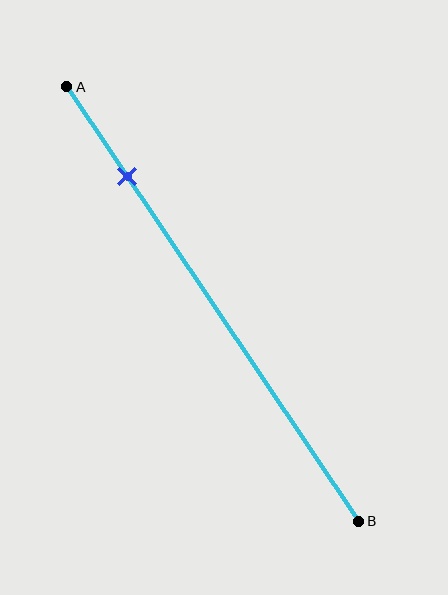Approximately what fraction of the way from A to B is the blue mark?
The blue mark is approximately 20% of the way from A to B.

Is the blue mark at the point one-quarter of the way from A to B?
No, the mark is at about 20% from A, not at the 25% one-quarter point.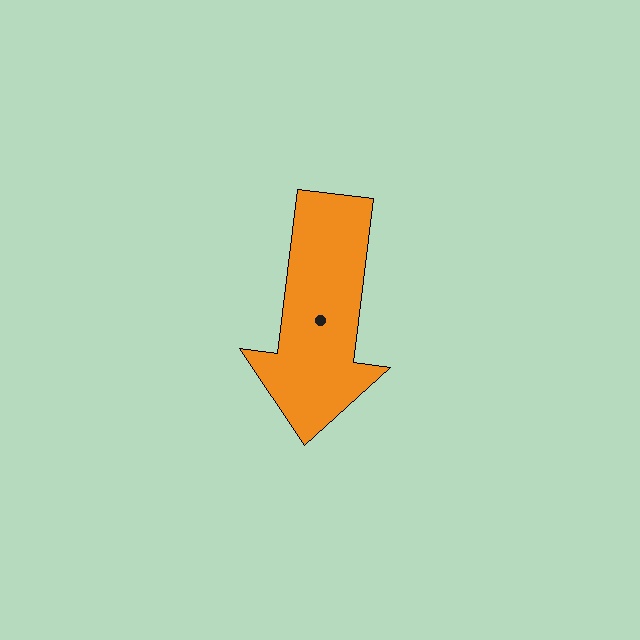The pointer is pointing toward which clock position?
Roughly 6 o'clock.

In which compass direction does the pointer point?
South.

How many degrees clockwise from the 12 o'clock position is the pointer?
Approximately 187 degrees.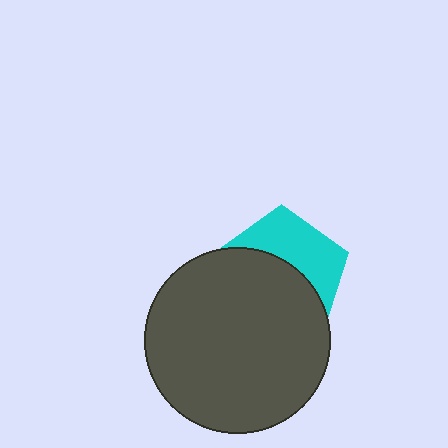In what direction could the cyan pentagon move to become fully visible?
The cyan pentagon could move up. That would shift it out from behind the dark gray circle entirely.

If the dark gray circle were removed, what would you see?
You would see the complete cyan pentagon.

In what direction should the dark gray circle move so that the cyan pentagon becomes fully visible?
The dark gray circle should move down. That is the shortest direction to clear the overlap and leave the cyan pentagon fully visible.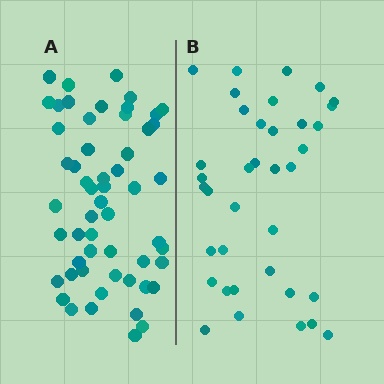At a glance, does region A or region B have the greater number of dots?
Region A (the left region) has more dots.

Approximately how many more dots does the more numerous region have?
Region A has approximately 20 more dots than region B.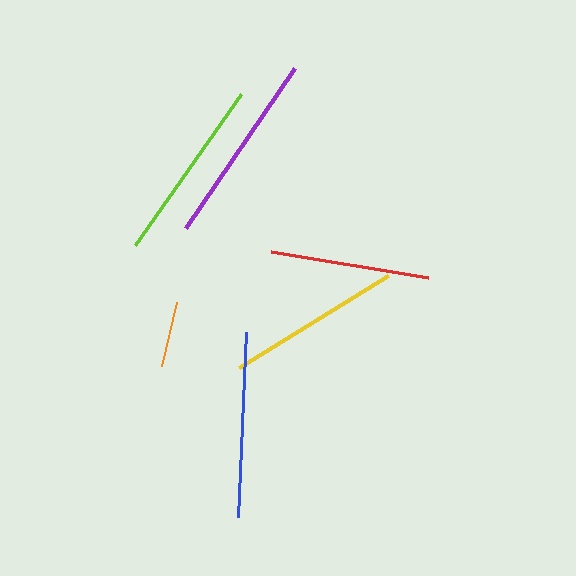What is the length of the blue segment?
The blue segment is approximately 185 pixels long.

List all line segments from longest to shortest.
From longest to shortest: purple, blue, lime, yellow, red, orange.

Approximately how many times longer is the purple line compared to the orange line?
The purple line is approximately 2.9 times the length of the orange line.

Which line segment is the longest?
The purple line is the longest at approximately 193 pixels.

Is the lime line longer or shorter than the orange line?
The lime line is longer than the orange line.